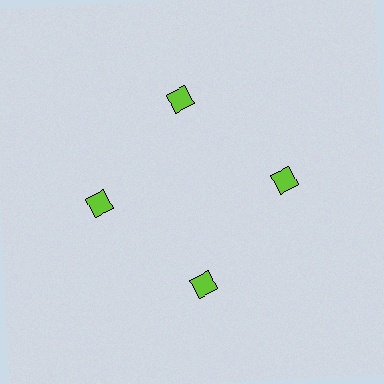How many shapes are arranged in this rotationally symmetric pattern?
There are 4 shapes, arranged in 4 groups of 1.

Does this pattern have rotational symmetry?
Yes, this pattern has 4-fold rotational symmetry. It looks the same after rotating 90 degrees around the center.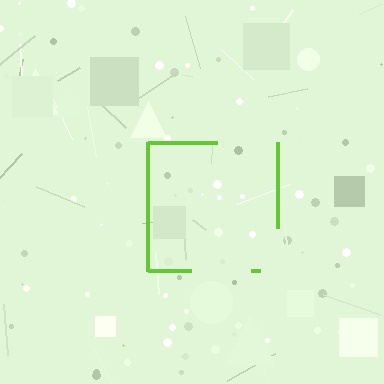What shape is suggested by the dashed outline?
The dashed outline suggests a square.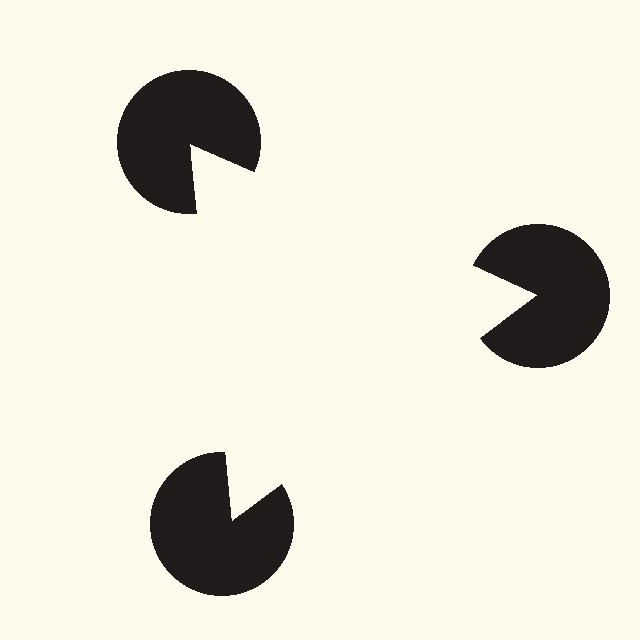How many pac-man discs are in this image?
There are 3 — one at each vertex of the illusory triangle.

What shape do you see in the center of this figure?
An illusory triangle — its edges are inferred from the aligned wedge cuts in the pac-man discs, not physically drawn.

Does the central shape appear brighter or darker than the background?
It typically appears slightly brighter than the background, even though no actual brightness change is drawn.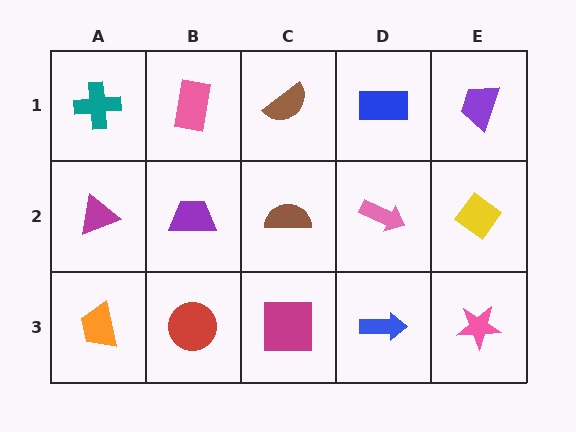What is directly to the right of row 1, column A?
A pink rectangle.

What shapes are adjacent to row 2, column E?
A purple trapezoid (row 1, column E), a pink star (row 3, column E), a pink arrow (row 2, column D).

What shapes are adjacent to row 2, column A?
A teal cross (row 1, column A), an orange trapezoid (row 3, column A), a purple trapezoid (row 2, column B).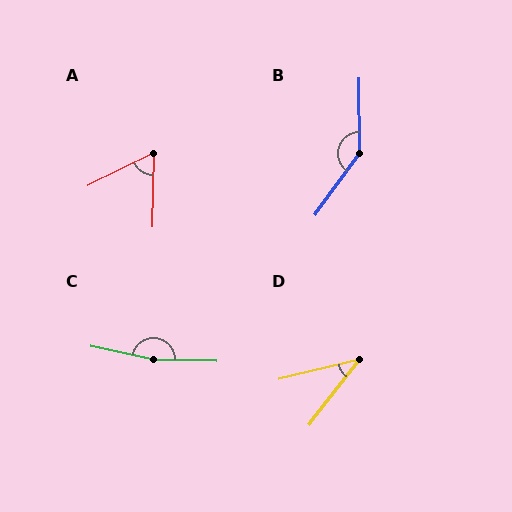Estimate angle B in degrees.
Approximately 144 degrees.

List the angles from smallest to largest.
D (39°), A (62°), B (144°), C (169°).